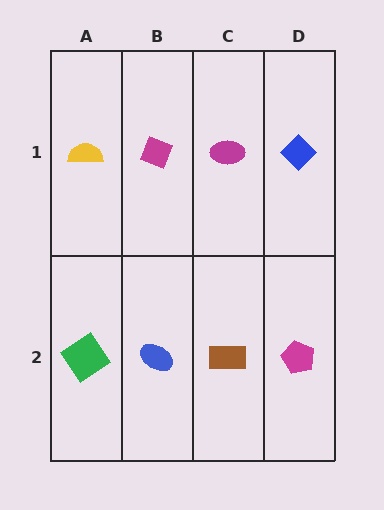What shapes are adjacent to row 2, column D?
A blue diamond (row 1, column D), a brown rectangle (row 2, column C).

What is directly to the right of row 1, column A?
A magenta diamond.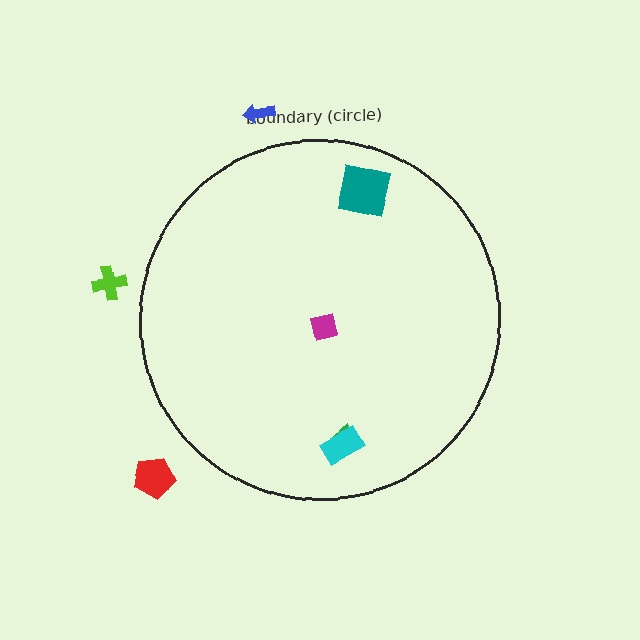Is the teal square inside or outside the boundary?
Inside.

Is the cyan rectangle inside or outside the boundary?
Inside.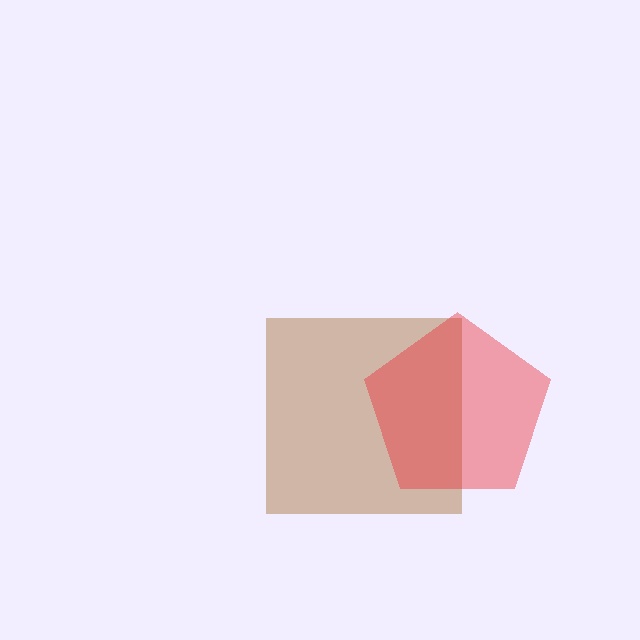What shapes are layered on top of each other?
The layered shapes are: a brown square, a red pentagon.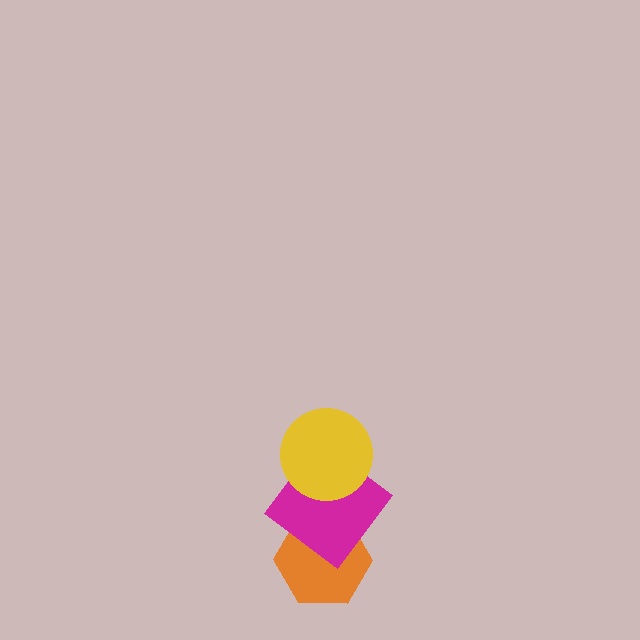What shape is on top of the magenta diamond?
The yellow circle is on top of the magenta diamond.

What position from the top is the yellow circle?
The yellow circle is 1st from the top.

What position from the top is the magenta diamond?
The magenta diamond is 2nd from the top.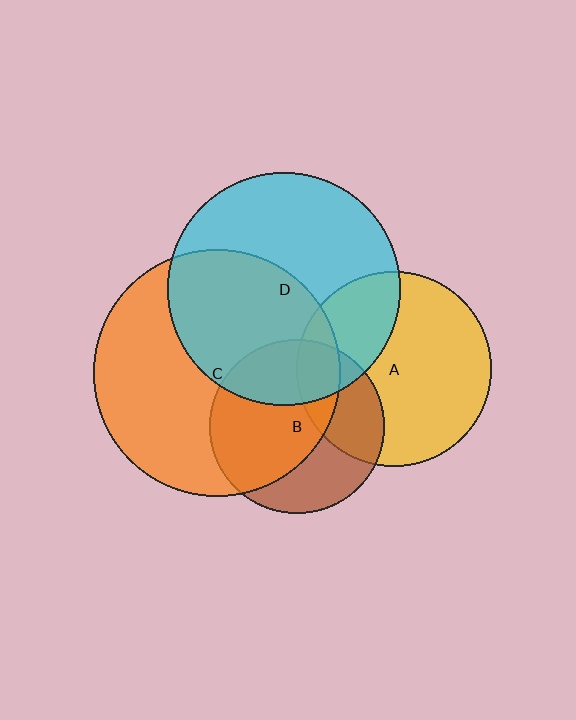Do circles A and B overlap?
Yes.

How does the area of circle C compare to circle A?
Approximately 1.6 times.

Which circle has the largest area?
Circle C (orange).